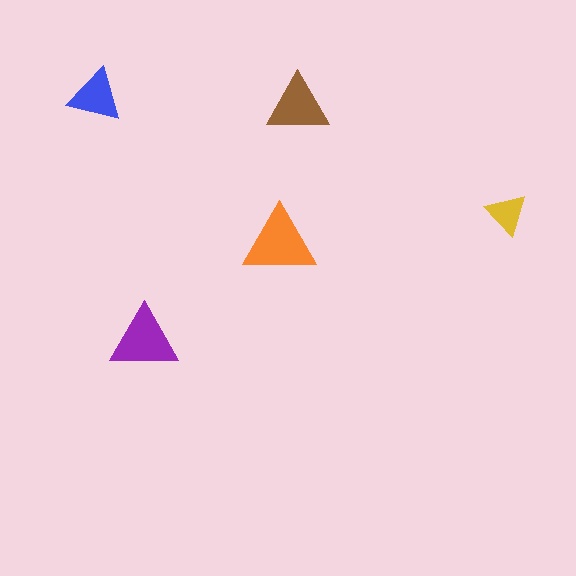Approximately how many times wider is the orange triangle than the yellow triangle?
About 1.5 times wider.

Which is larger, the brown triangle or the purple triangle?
The purple one.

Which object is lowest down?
The purple triangle is bottommost.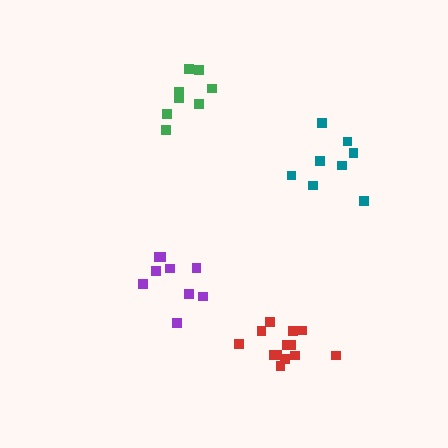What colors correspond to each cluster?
The clusters are colored: red, purple, teal, green.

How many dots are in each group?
Group 1: 13 dots, Group 2: 9 dots, Group 3: 8 dots, Group 4: 9 dots (39 total).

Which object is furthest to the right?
The teal cluster is rightmost.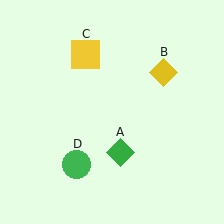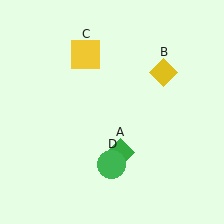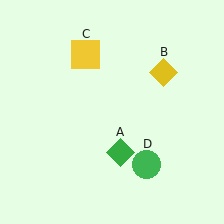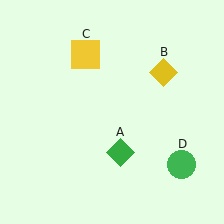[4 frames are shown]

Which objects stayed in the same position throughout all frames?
Green diamond (object A) and yellow diamond (object B) and yellow square (object C) remained stationary.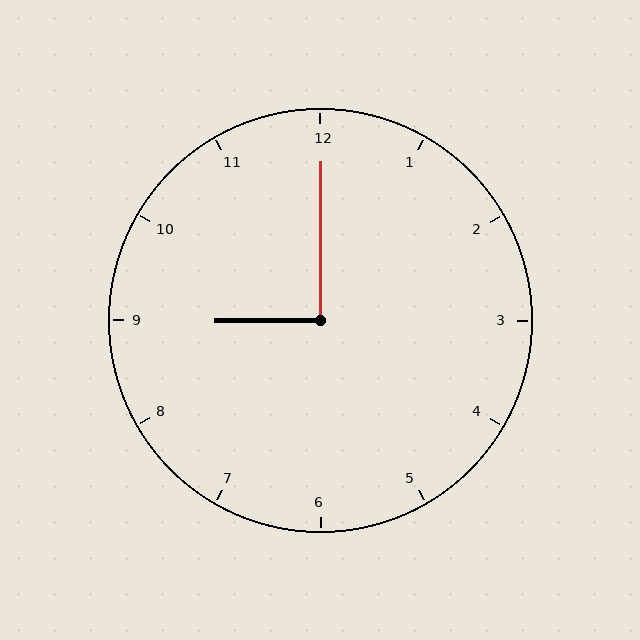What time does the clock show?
9:00.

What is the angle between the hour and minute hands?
Approximately 90 degrees.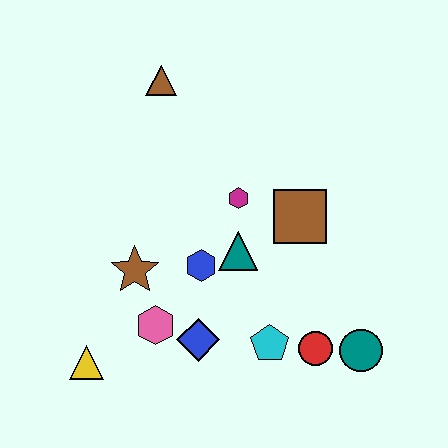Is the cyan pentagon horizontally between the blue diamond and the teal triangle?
No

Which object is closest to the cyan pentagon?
The red circle is closest to the cyan pentagon.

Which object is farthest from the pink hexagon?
The brown triangle is farthest from the pink hexagon.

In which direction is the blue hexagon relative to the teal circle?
The blue hexagon is to the left of the teal circle.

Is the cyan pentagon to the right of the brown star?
Yes